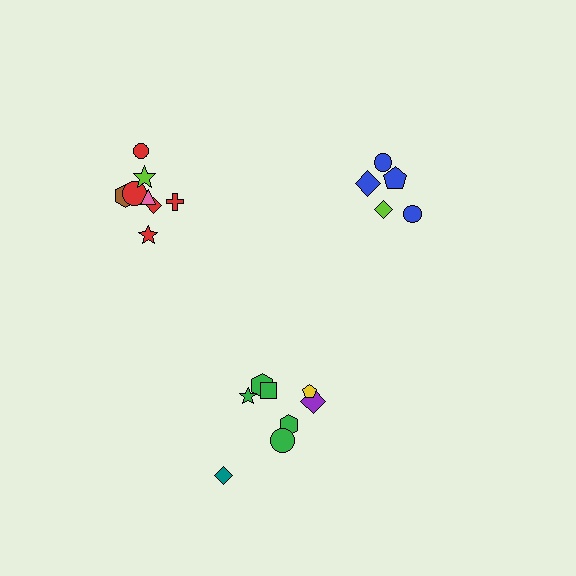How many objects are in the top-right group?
There are 5 objects.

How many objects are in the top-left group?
There are 8 objects.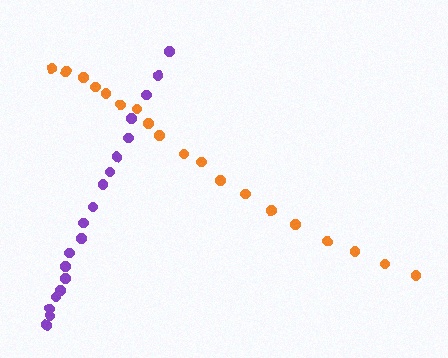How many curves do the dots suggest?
There are 2 distinct paths.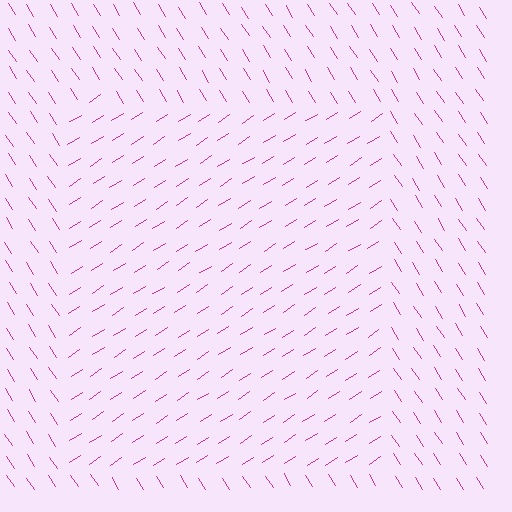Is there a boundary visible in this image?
Yes, there is a texture boundary formed by a change in line orientation.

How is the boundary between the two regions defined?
The boundary is defined purely by a change in line orientation (approximately 90 degrees difference). All lines are the same color and thickness.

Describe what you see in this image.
The image is filled with small magenta line segments. A rectangle region in the image has lines oriented differently from the surrounding lines, creating a visible texture boundary.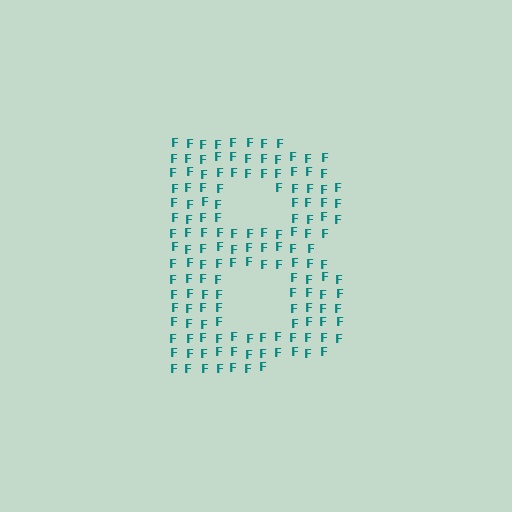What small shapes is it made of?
It is made of small letter F's.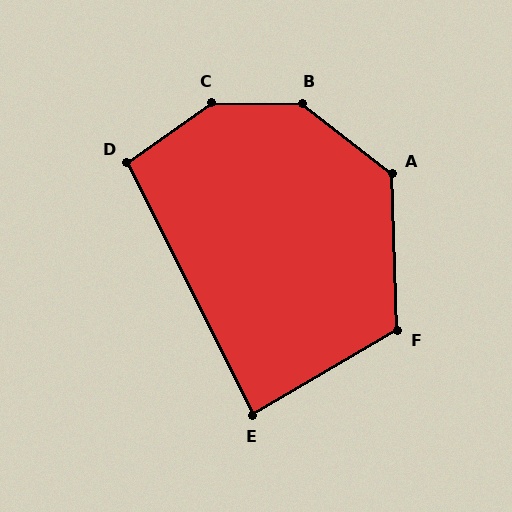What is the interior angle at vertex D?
Approximately 99 degrees (obtuse).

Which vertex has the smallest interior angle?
E, at approximately 86 degrees.